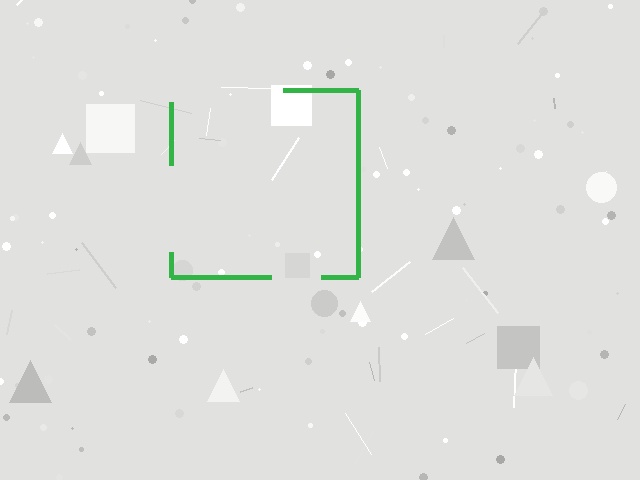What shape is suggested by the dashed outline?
The dashed outline suggests a square.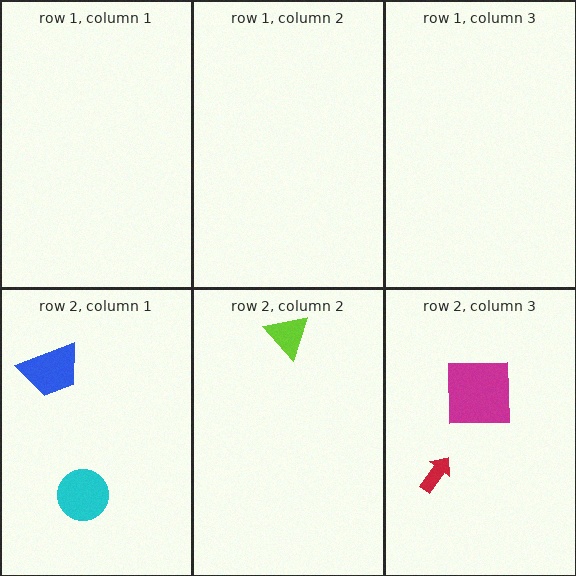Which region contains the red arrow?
The row 2, column 3 region.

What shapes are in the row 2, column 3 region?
The magenta square, the red arrow.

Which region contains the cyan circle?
The row 2, column 1 region.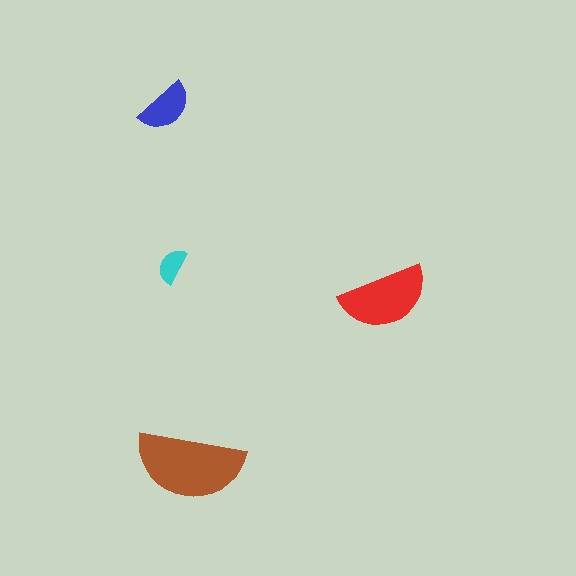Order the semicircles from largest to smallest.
the brown one, the red one, the blue one, the cyan one.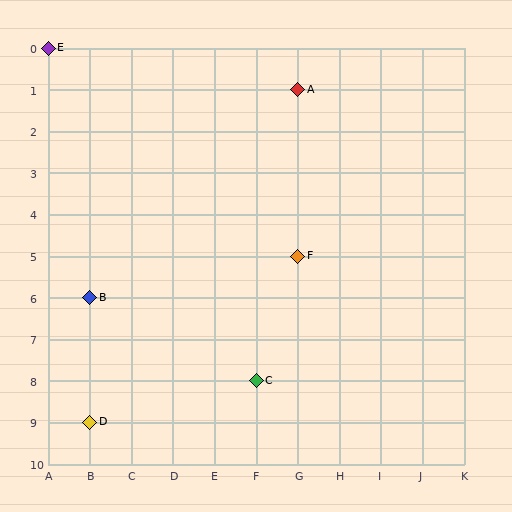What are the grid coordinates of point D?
Point D is at grid coordinates (B, 9).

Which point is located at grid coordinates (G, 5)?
Point F is at (G, 5).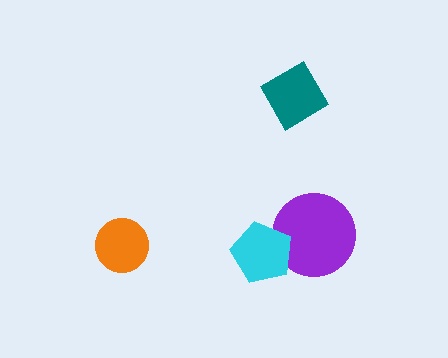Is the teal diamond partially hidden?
No, no other shape covers it.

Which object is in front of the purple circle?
The cyan pentagon is in front of the purple circle.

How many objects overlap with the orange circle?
0 objects overlap with the orange circle.